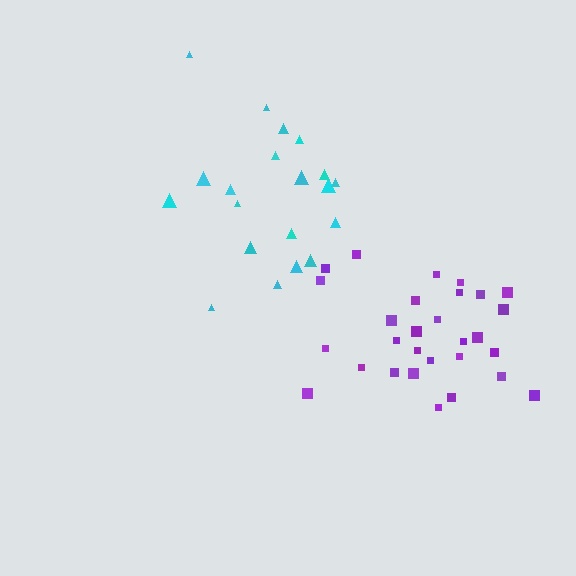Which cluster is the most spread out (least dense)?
Cyan.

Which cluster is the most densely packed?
Purple.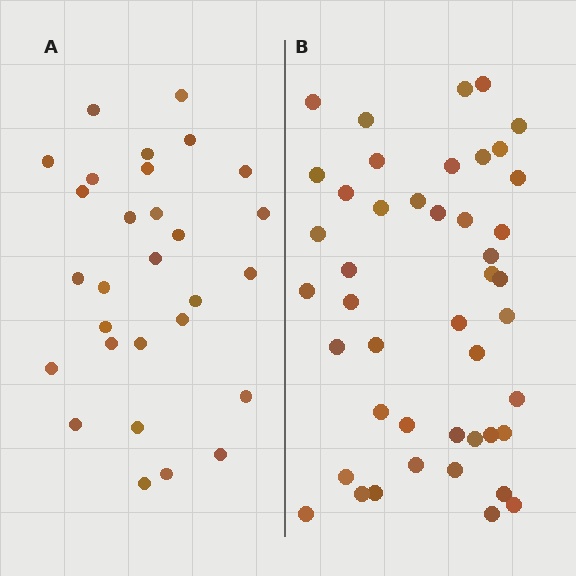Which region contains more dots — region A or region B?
Region B (the right region) has more dots.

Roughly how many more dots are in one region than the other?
Region B has approximately 15 more dots than region A.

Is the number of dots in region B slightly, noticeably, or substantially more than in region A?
Region B has substantially more. The ratio is roughly 1.6 to 1.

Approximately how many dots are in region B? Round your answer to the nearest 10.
About 40 dots. (The exact count is 45, which rounds to 40.)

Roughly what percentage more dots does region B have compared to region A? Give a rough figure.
About 55% more.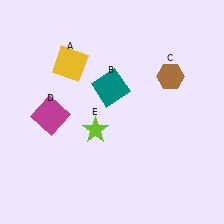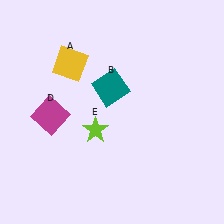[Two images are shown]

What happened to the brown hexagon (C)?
The brown hexagon (C) was removed in Image 2. It was in the top-right area of Image 1.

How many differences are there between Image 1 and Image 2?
There is 1 difference between the two images.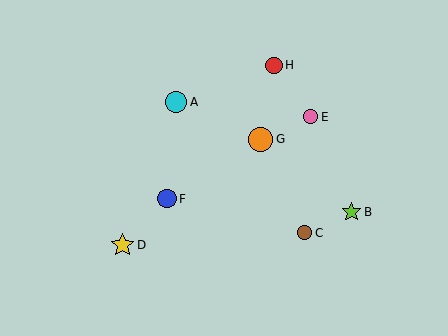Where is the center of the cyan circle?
The center of the cyan circle is at (176, 102).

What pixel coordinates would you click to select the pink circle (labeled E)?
Click at (311, 117) to select the pink circle E.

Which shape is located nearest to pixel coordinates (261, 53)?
The red circle (labeled H) at (274, 65) is nearest to that location.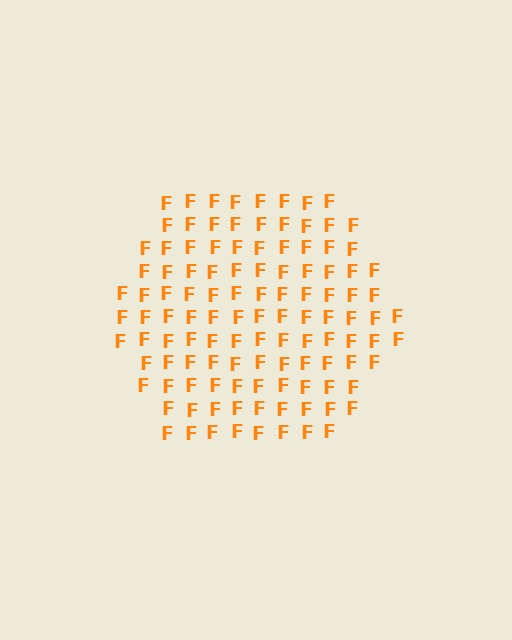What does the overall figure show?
The overall figure shows a hexagon.